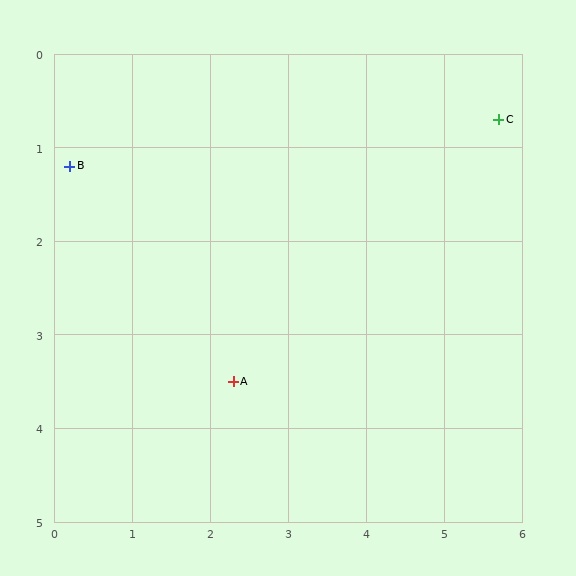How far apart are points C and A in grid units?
Points C and A are about 4.4 grid units apart.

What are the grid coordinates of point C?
Point C is at approximately (5.7, 0.7).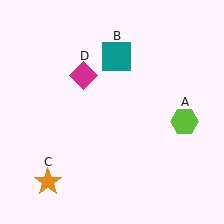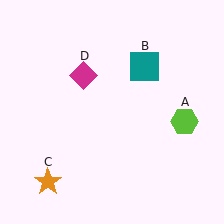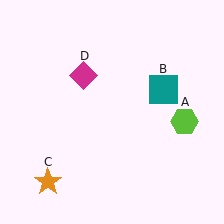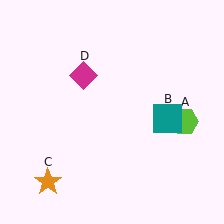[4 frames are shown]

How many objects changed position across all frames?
1 object changed position: teal square (object B).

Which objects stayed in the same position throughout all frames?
Lime hexagon (object A) and orange star (object C) and magenta diamond (object D) remained stationary.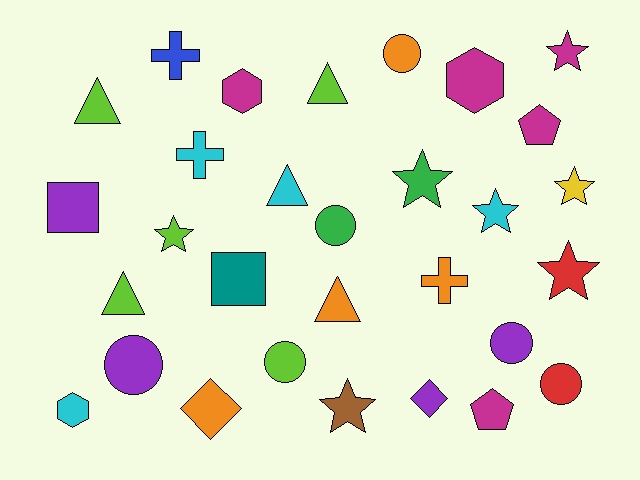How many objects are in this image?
There are 30 objects.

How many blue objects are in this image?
There is 1 blue object.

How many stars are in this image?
There are 7 stars.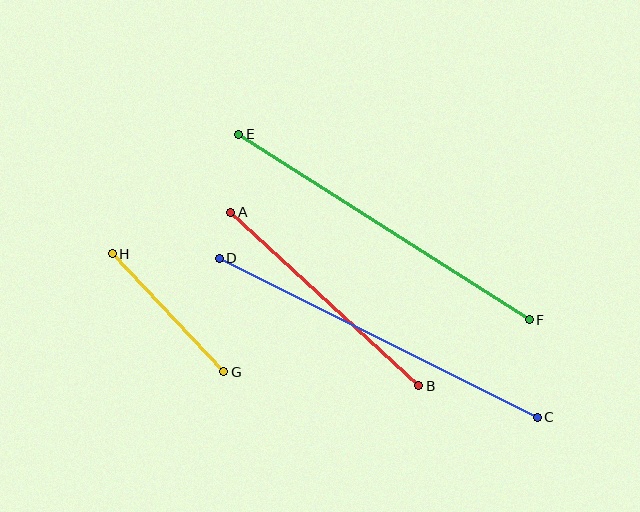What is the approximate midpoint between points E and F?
The midpoint is at approximately (384, 227) pixels.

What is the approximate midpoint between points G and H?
The midpoint is at approximately (168, 313) pixels.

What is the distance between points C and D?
The distance is approximately 355 pixels.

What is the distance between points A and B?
The distance is approximately 255 pixels.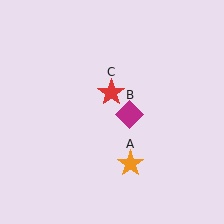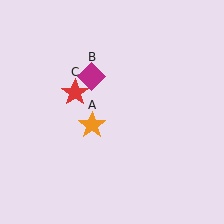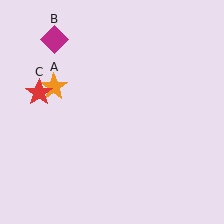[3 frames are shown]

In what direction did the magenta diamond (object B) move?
The magenta diamond (object B) moved up and to the left.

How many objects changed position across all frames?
3 objects changed position: orange star (object A), magenta diamond (object B), red star (object C).